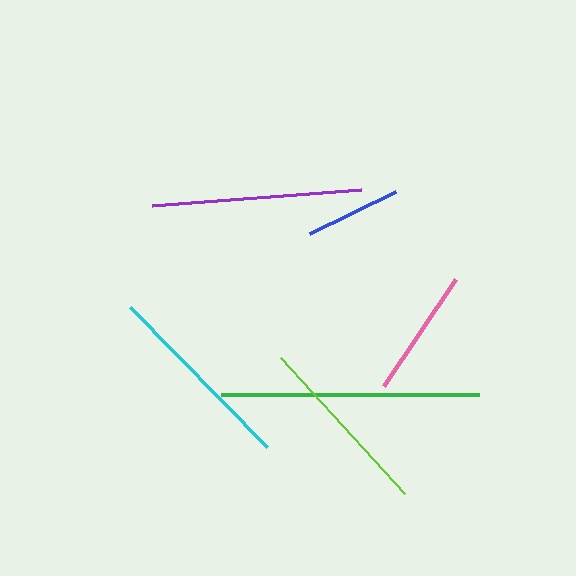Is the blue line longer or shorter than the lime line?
The lime line is longer than the blue line.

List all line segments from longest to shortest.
From longest to shortest: green, purple, cyan, lime, pink, blue.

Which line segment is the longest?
The green line is the longest at approximately 259 pixels.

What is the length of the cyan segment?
The cyan segment is approximately 195 pixels long.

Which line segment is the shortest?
The blue line is the shortest at approximately 96 pixels.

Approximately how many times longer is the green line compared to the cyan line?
The green line is approximately 1.3 times the length of the cyan line.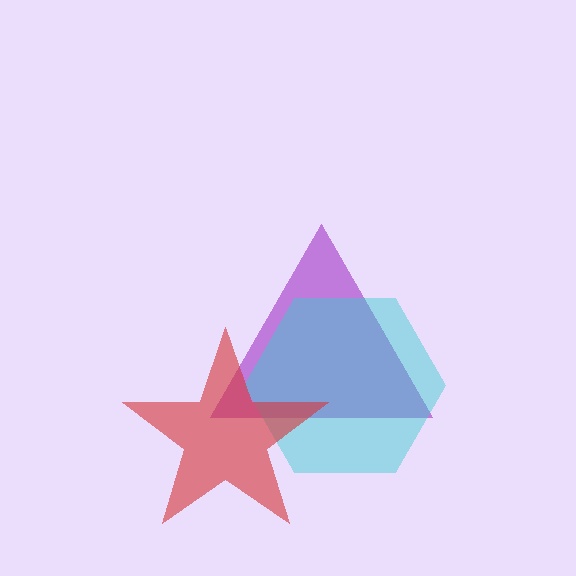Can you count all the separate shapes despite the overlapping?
Yes, there are 3 separate shapes.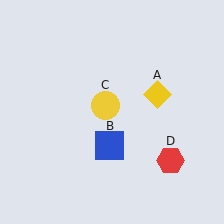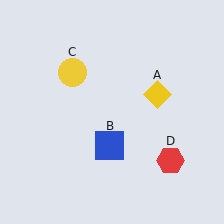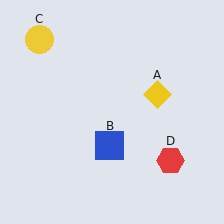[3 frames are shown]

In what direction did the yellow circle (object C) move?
The yellow circle (object C) moved up and to the left.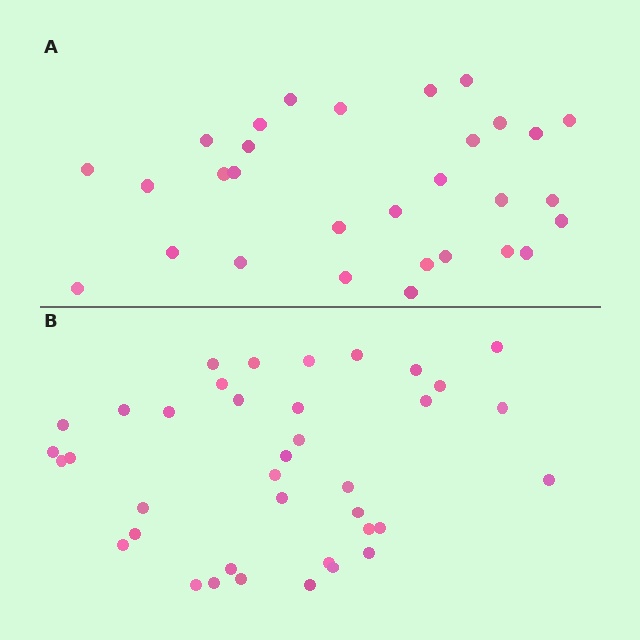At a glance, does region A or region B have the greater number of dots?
Region B (the bottom region) has more dots.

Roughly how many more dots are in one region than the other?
Region B has roughly 8 or so more dots than region A.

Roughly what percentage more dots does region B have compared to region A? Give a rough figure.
About 25% more.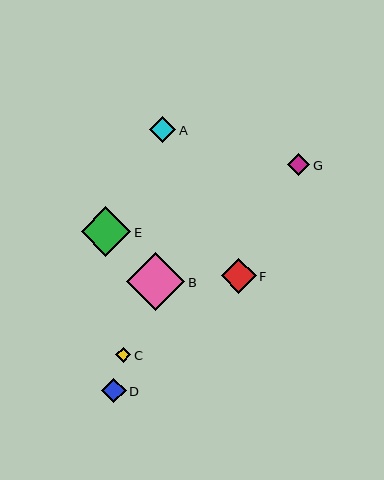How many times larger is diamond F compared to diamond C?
Diamond F is approximately 2.2 times the size of diamond C.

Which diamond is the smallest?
Diamond C is the smallest with a size of approximately 16 pixels.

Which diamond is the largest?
Diamond B is the largest with a size of approximately 58 pixels.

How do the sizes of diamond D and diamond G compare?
Diamond D and diamond G are approximately the same size.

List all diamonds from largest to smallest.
From largest to smallest: B, E, F, A, D, G, C.